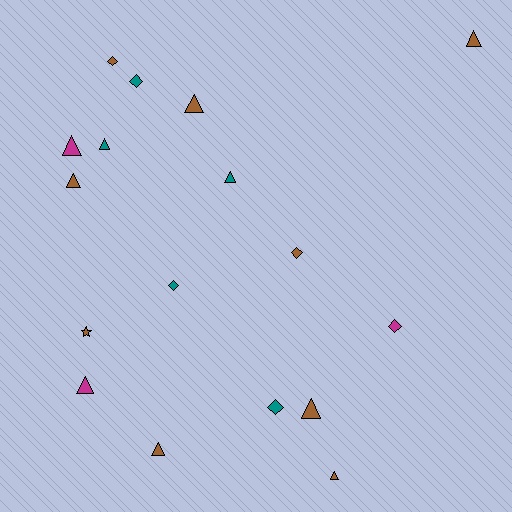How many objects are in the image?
There are 17 objects.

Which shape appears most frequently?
Triangle, with 10 objects.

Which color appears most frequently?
Brown, with 9 objects.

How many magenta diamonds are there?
There is 1 magenta diamond.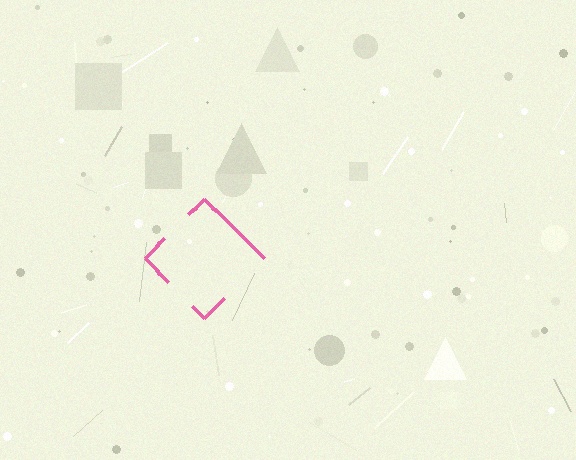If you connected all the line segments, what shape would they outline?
They would outline a diamond.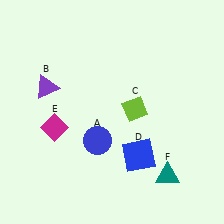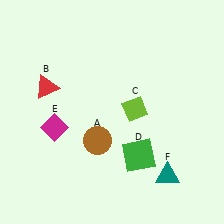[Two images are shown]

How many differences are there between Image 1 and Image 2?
There are 3 differences between the two images.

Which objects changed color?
A changed from blue to brown. B changed from purple to red. D changed from blue to green.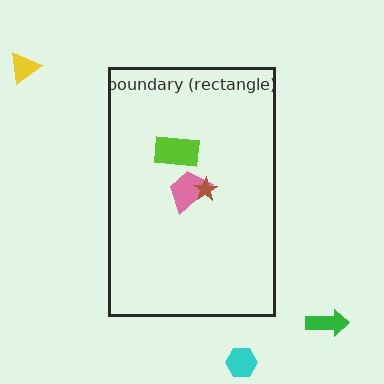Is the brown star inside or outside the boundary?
Inside.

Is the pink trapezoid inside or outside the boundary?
Inside.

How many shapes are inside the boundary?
3 inside, 3 outside.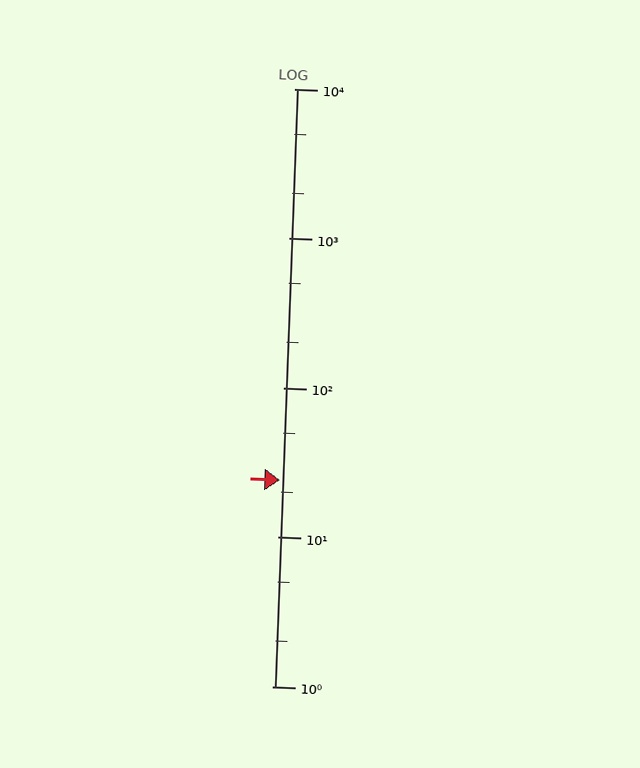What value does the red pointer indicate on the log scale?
The pointer indicates approximately 24.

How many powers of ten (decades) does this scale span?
The scale spans 4 decades, from 1 to 10000.